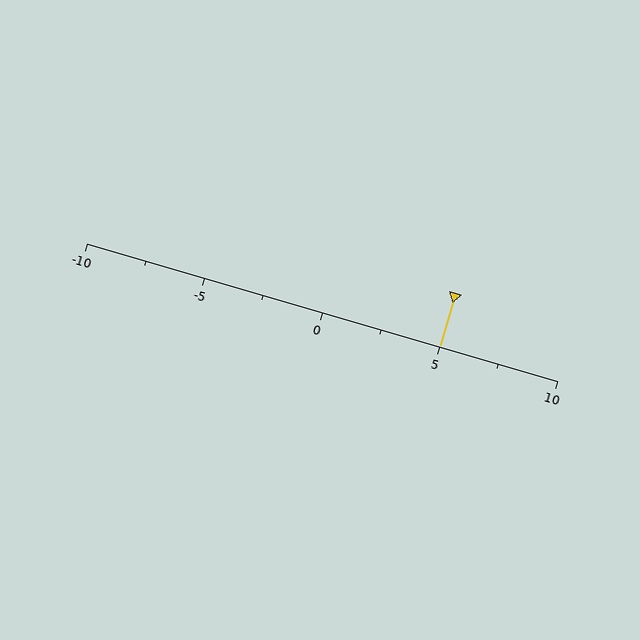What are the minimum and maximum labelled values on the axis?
The axis runs from -10 to 10.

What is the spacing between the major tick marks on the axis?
The major ticks are spaced 5 apart.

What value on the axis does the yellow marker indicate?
The marker indicates approximately 5.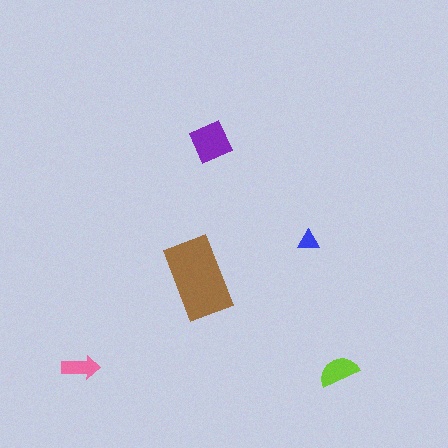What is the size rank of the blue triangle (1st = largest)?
5th.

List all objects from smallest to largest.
The blue triangle, the pink arrow, the lime semicircle, the purple diamond, the brown rectangle.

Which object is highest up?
The purple diamond is topmost.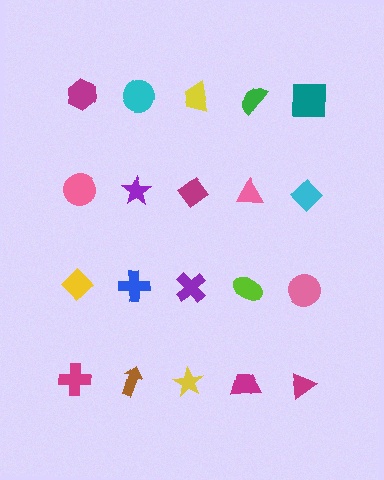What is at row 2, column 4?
A pink triangle.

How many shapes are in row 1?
5 shapes.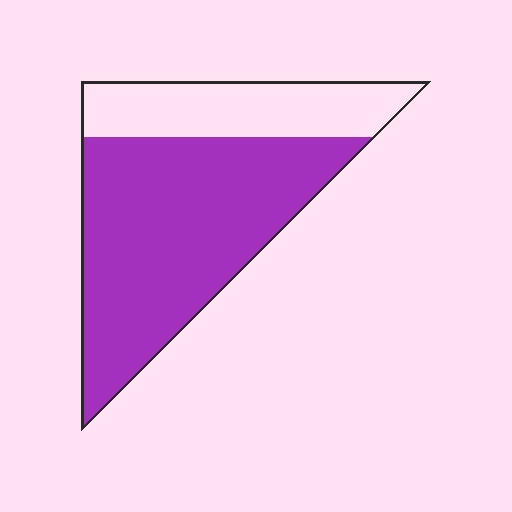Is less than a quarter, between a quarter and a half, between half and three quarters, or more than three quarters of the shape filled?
Between half and three quarters.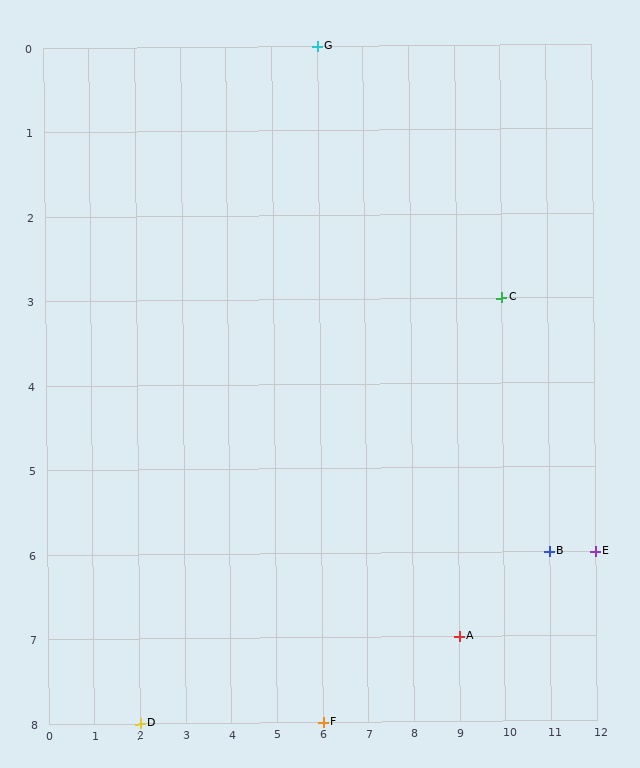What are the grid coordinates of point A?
Point A is at grid coordinates (9, 7).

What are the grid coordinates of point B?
Point B is at grid coordinates (11, 6).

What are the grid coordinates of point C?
Point C is at grid coordinates (10, 3).